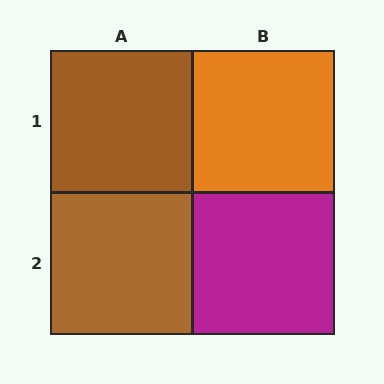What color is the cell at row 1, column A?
Brown.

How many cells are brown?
2 cells are brown.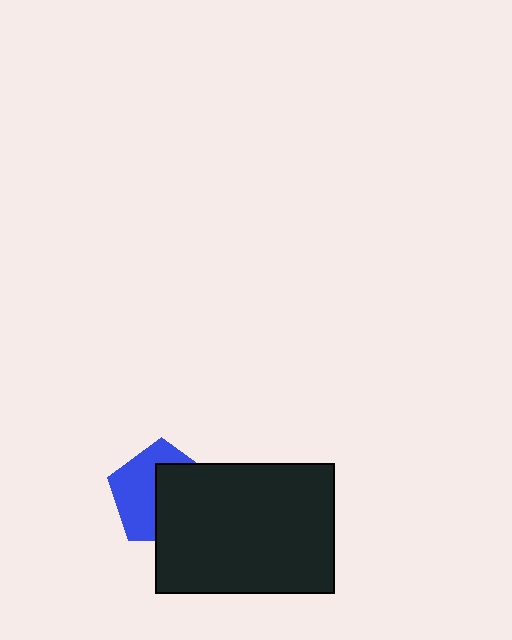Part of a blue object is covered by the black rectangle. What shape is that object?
It is a pentagon.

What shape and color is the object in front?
The object in front is a black rectangle.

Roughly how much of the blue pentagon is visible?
About half of it is visible (roughly 49%).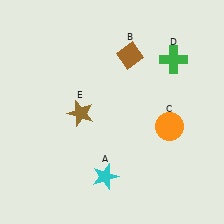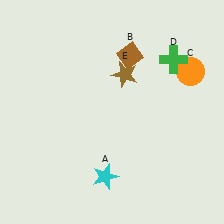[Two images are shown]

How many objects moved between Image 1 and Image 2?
2 objects moved between the two images.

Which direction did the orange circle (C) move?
The orange circle (C) moved up.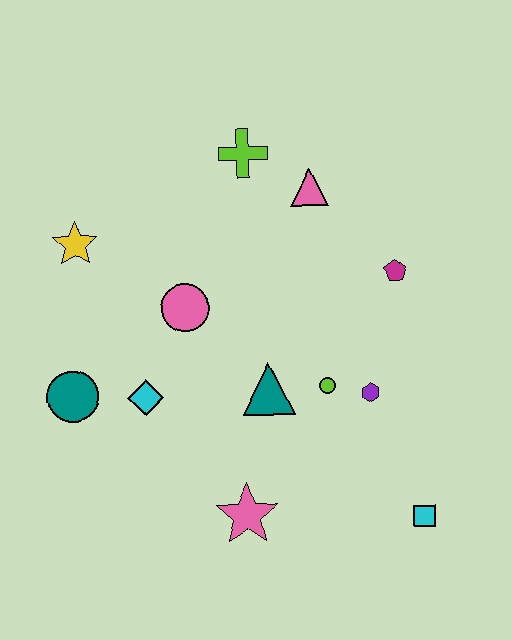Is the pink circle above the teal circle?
Yes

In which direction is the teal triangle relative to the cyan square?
The teal triangle is to the left of the cyan square.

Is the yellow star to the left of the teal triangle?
Yes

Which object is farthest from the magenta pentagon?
The teal circle is farthest from the magenta pentagon.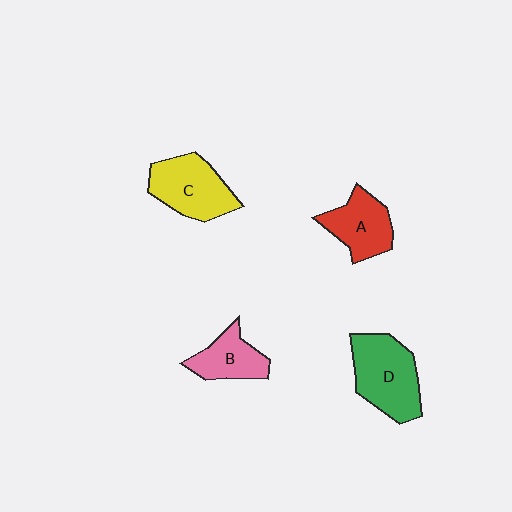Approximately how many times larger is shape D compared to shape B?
Approximately 1.6 times.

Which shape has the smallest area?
Shape B (pink).